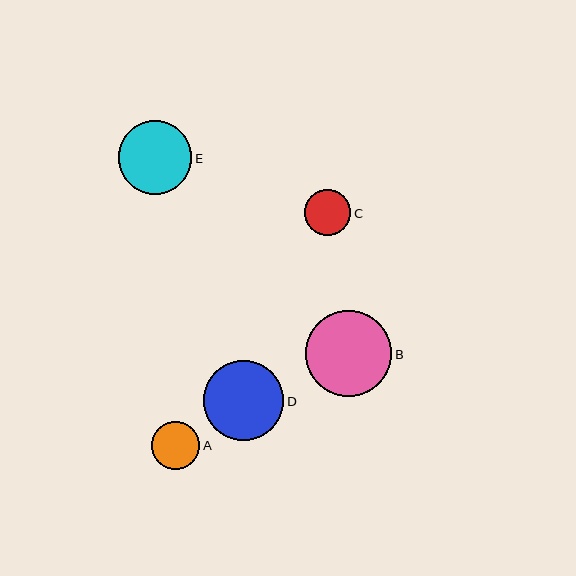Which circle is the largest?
Circle B is the largest with a size of approximately 86 pixels.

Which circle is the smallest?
Circle C is the smallest with a size of approximately 47 pixels.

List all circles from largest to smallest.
From largest to smallest: B, D, E, A, C.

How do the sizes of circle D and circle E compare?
Circle D and circle E are approximately the same size.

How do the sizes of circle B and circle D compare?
Circle B and circle D are approximately the same size.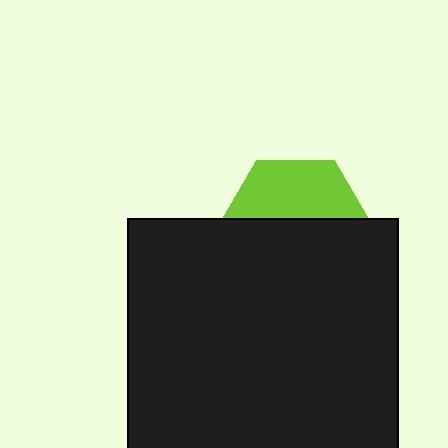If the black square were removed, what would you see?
You would see the complete lime hexagon.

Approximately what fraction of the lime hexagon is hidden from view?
Roughly 59% of the lime hexagon is hidden behind the black square.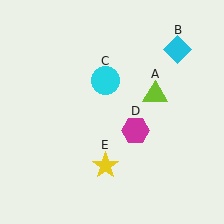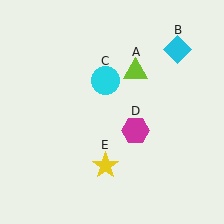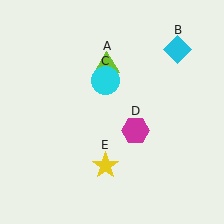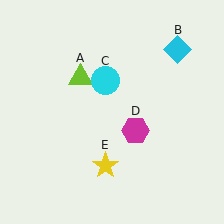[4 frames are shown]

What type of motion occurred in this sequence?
The lime triangle (object A) rotated counterclockwise around the center of the scene.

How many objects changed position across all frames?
1 object changed position: lime triangle (object A).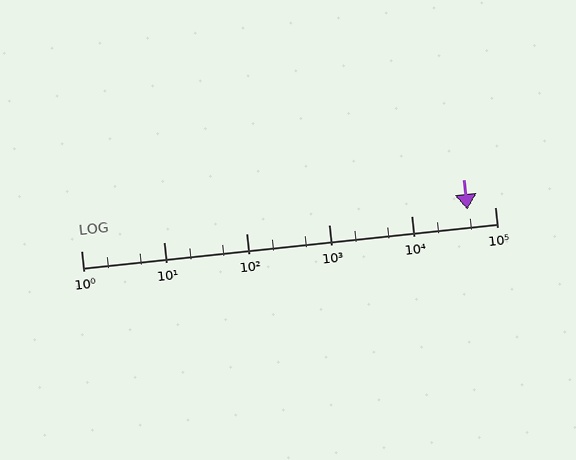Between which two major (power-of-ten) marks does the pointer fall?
The pointer is between 10000 and 100000.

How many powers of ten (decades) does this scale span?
The scale spans 5 decades, from 1 to 100000.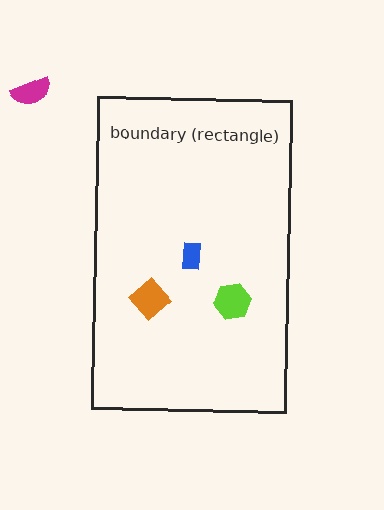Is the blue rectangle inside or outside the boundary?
Inside.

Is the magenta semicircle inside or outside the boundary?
Outside.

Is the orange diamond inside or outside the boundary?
Inside.